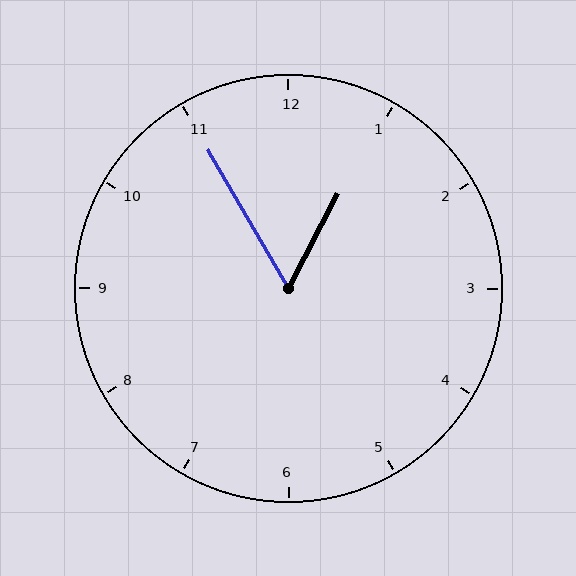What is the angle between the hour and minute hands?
Approximately 58 degrees.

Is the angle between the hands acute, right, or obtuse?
It is acute.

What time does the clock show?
12:55.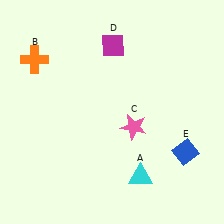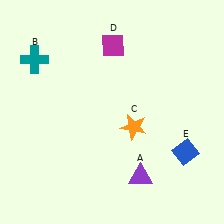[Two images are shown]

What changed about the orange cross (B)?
In Image 1, B is orange. In Image 2, it changed to teal.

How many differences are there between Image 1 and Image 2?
There are 3 differences between the two images.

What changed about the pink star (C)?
In Image 1, C is pink. In Image 2, it changed to orange.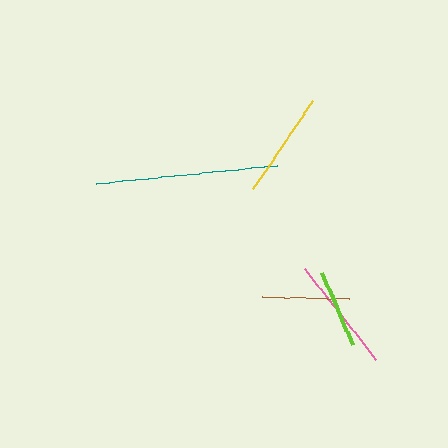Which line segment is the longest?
The teal line is the longest at approximately 181 pixels.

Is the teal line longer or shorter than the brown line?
The teal line is longer than the brown line.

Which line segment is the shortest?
The lime line is the shortest at approximately 79 pixels.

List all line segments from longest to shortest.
From longest to shortest: teal, pink, yellow, brown, lime.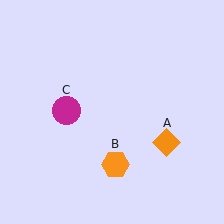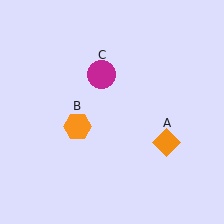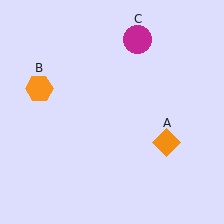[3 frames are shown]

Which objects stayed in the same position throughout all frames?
Orange diamond (object A) remained stationary.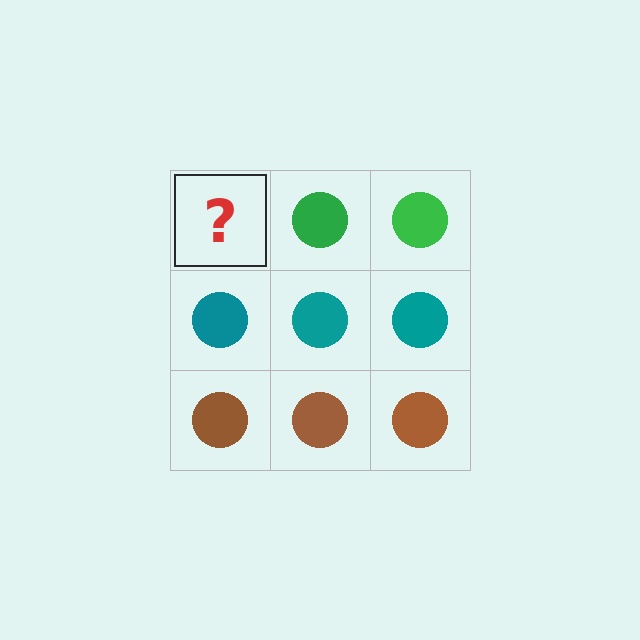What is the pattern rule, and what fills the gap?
The rule is that each row has a consistent color. The gap should be filled with a green circle.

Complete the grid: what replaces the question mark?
The question mark should be replaced with a green circle.